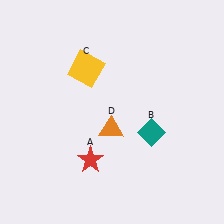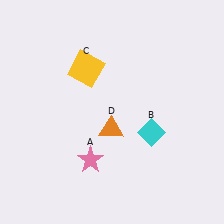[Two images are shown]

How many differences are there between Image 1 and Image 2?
There are 2 differences between the two images.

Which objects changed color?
A changed from red to pink. B changed from teal to cyan.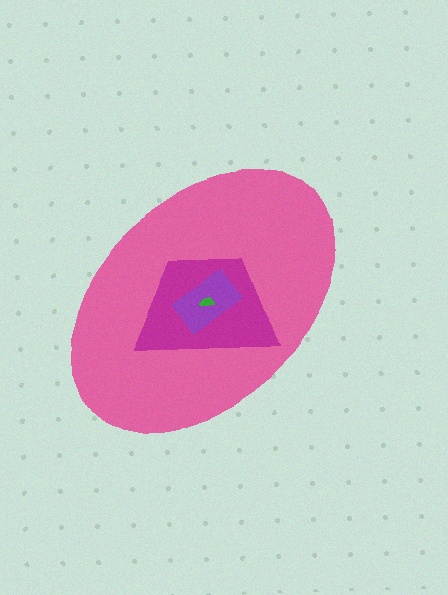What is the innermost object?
The green semicircle.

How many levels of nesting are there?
4.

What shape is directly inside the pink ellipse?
The magenta trapezoid.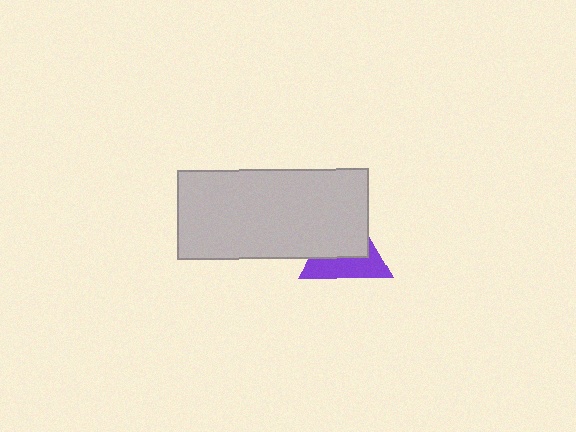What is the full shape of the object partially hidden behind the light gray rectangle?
The partially hidden object is a purple triangle.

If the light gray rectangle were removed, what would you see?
You would see the complete purple triangle.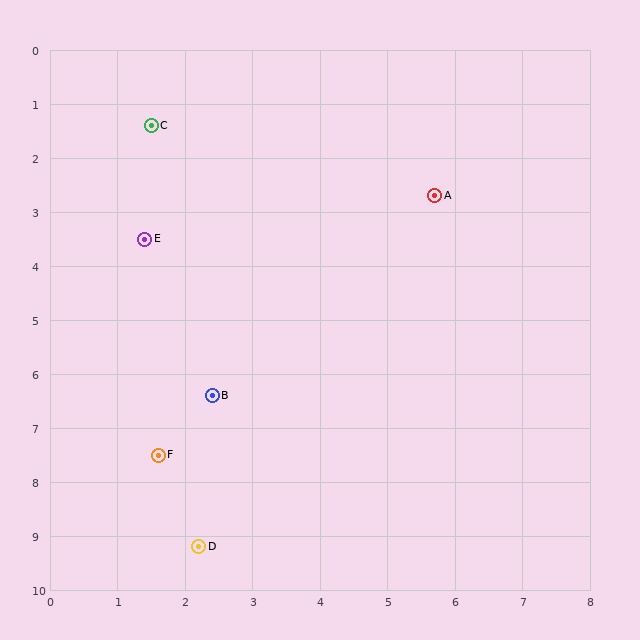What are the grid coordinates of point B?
Point B is at approximately (2.4, 6.4).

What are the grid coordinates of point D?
Point D is at approximately (2.2, 9.2).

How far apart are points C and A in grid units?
Points C and A are about 4.4 grid units apart.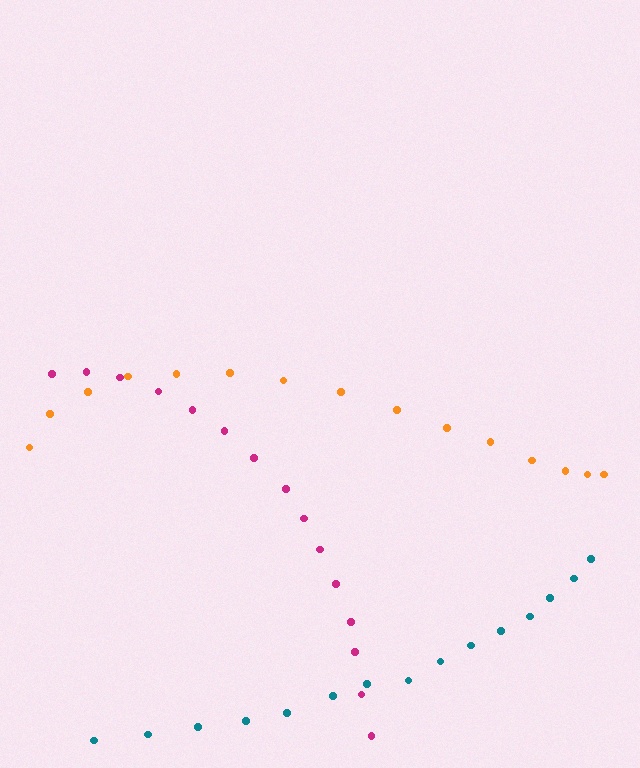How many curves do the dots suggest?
There are 3 distinct paths.